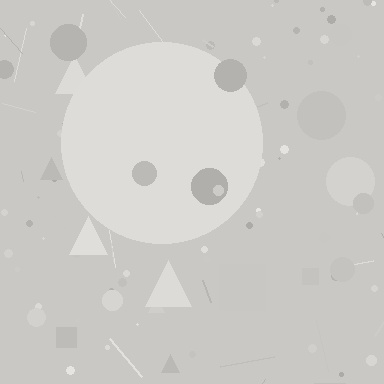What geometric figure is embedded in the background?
A circle is embedded in the background.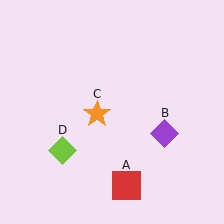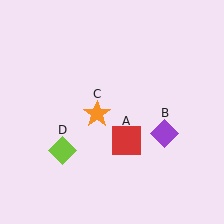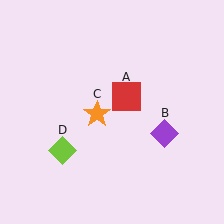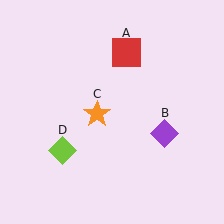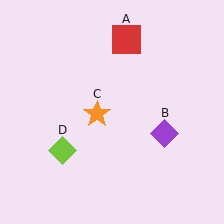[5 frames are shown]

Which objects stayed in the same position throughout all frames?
Purple diamond (object B) and orange star (object C) and lime diamond (object D) remained stationary.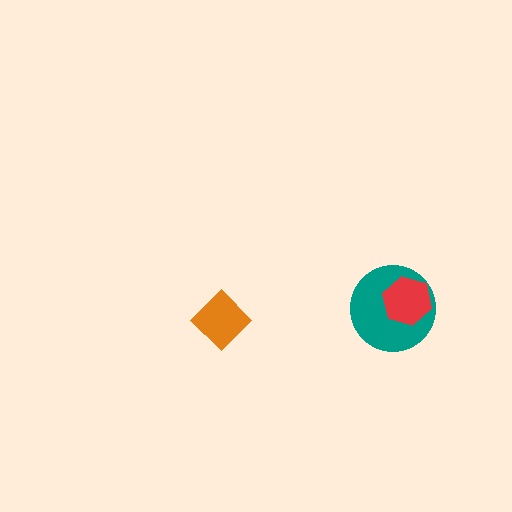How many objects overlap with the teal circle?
1 object overlaps with the teal circle.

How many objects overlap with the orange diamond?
0 objects overlap with the orange diamond.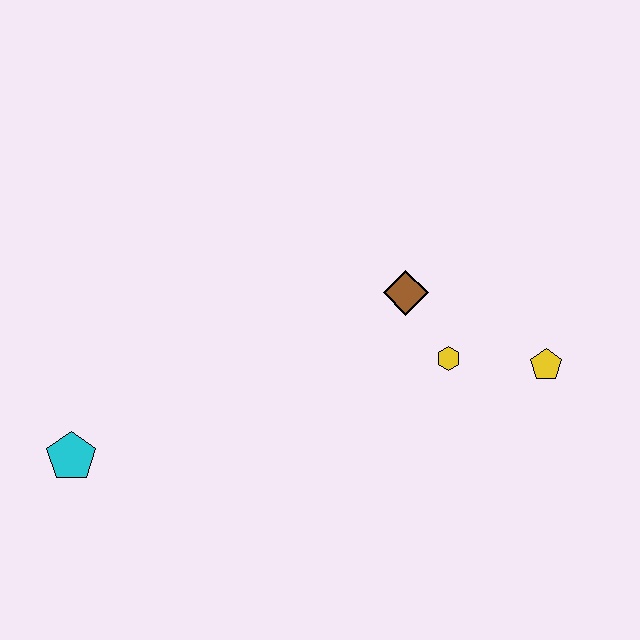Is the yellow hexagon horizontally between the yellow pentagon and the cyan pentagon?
Yes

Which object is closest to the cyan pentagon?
The brown diamond is closest to the cyan pentagon.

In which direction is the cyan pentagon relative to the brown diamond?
The cyan pentagon is to the left of the brown diamond.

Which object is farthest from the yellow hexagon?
The cyan pentagon is farthest from the yellow hexagon.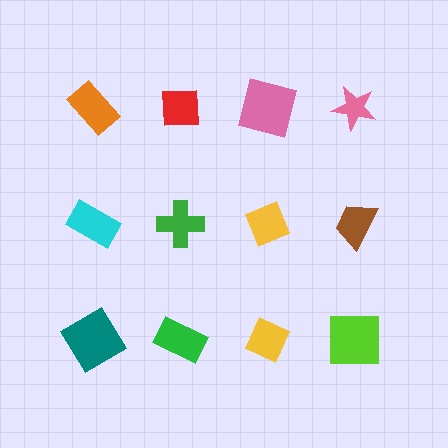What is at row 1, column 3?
A pink square.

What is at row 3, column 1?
A teal diamond.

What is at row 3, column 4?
A lime square.